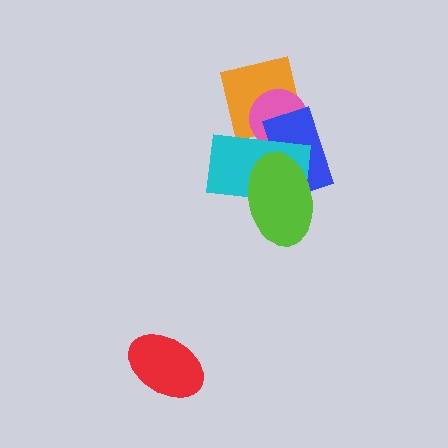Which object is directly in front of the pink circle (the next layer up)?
The blue rectangle is directly in front of the pink circle.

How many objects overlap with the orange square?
3 objects overlap with the orange square.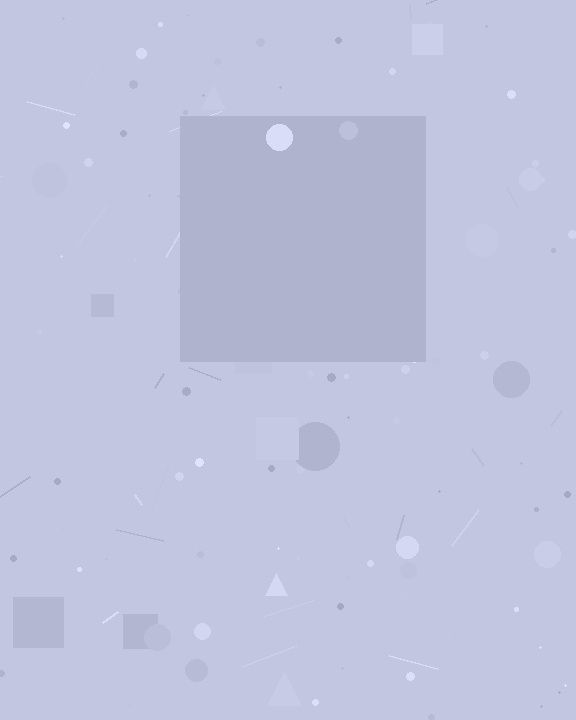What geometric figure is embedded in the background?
A square is embedded in the background.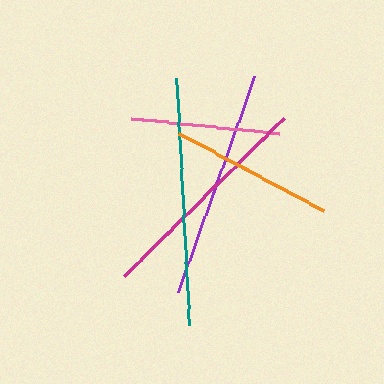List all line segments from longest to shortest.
From longest to shortest: teal, purple, magenta, orange, pink.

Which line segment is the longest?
The teal line is the longest at approximately 247 pixels.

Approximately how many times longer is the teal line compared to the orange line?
The teal line is approximately 1.5 times the length of the orange line.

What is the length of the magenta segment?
The magenta segment is approximately 225 pixels long.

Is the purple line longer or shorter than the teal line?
The teal line is longer than the purple line.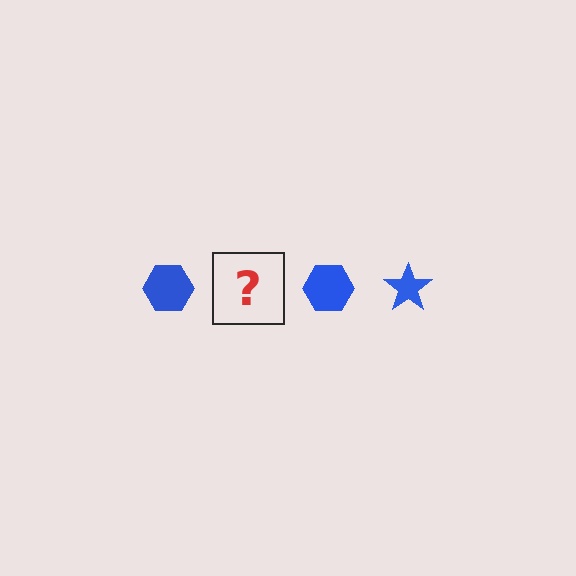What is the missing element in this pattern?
The missing element is a blue star.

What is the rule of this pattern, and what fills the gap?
The rule is that the pattern cycles through hexagon, star shapes in blue. The gap should be filled with a blue star.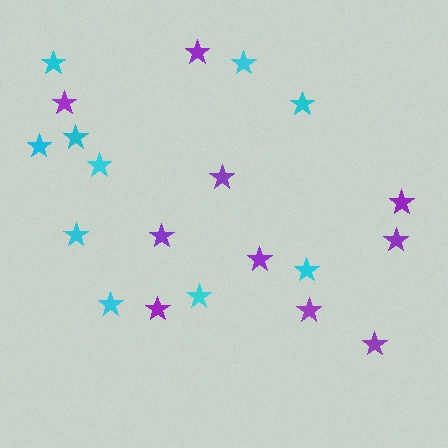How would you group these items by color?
There are 2 groups: one group of purple stars (10) and one group of cyan stars (10).